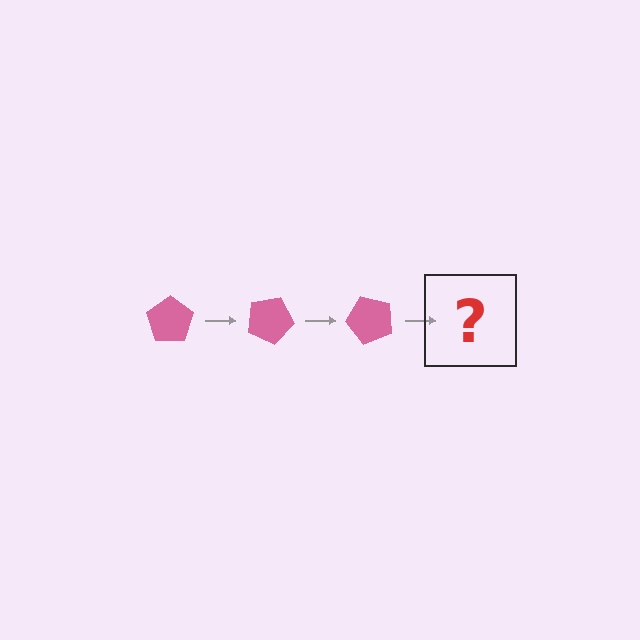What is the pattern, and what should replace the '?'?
The pattern is that the pentagon rotates 25 degrees each step. The '?' should be a pink pentagon rotated 75 degrees.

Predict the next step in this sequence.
The next step is a pink pentagon rotated 75 degrees.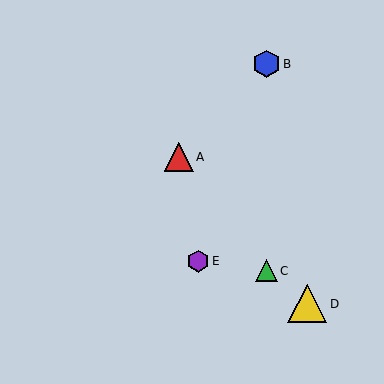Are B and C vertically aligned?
Yes, both are at x≈266.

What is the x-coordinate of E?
Object E is at x≈198.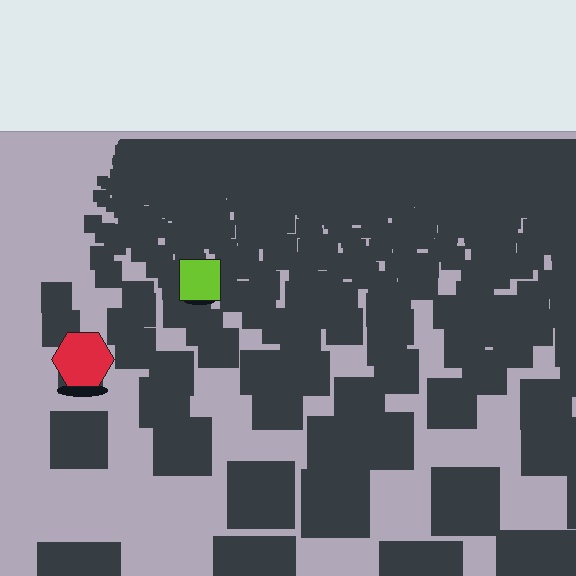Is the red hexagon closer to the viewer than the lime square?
Yes. The red hexagon is closer — you can tell from the texture gradient: the ground texture is coarser near it.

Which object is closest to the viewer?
The red hexagon is closest. The texture marks near it are larger and more spread out.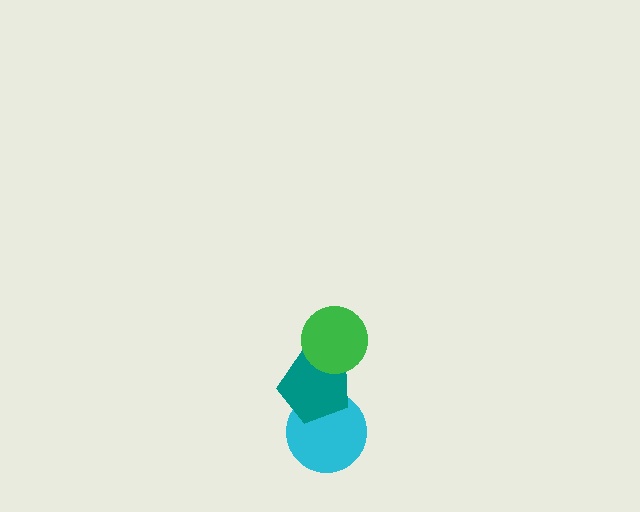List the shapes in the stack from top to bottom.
From top to bottom: the green circle, the teal pentagon, the cyan circle.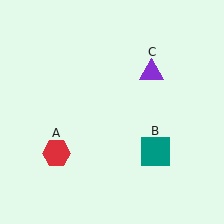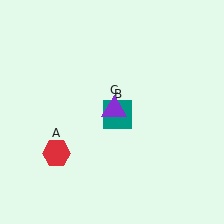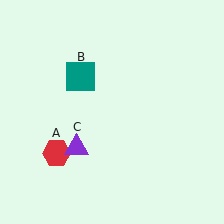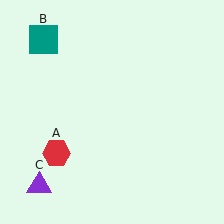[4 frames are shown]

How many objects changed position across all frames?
2 objects changed position: teal square (object B), purple triangle (object C).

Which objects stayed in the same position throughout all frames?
Red hexagon (object A) remained stationary.